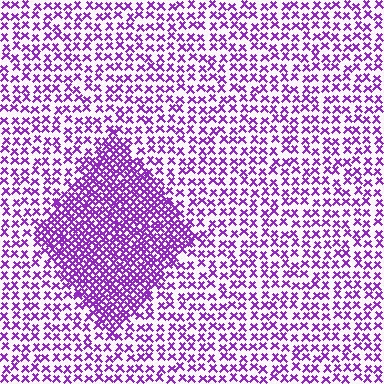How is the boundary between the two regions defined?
The boundary is defined by a change in element density (approximately 2.3x ratio). All elements are the same color, size, and shape.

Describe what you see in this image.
The image contains small purple elements arranged at two different densities. A diamond-shaped region is visible where the elements are more densely packed than the surrounding area.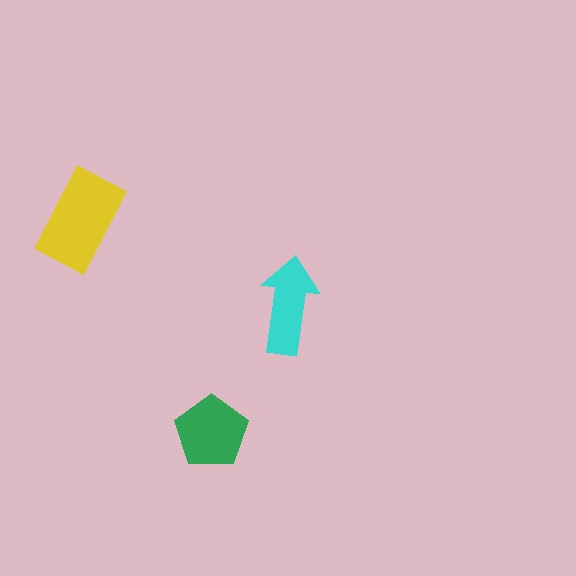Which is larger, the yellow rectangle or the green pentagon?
The yellow rectangle.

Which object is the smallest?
The cyan arrow.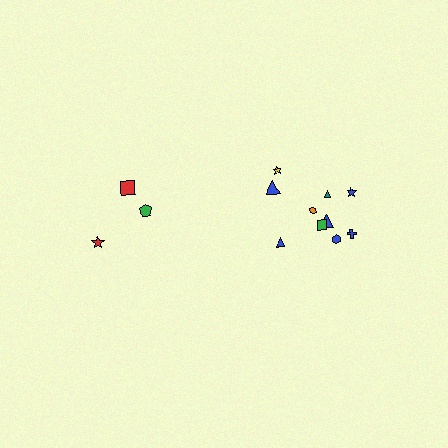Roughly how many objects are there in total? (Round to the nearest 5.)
Roughly 15 objects in total.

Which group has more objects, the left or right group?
The right group.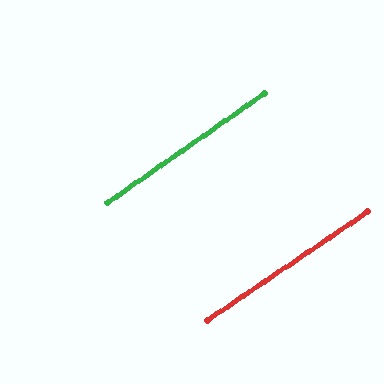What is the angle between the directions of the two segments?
Approximately 1 degree.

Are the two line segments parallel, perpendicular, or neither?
Parallel — their directions differ by only 0.6°.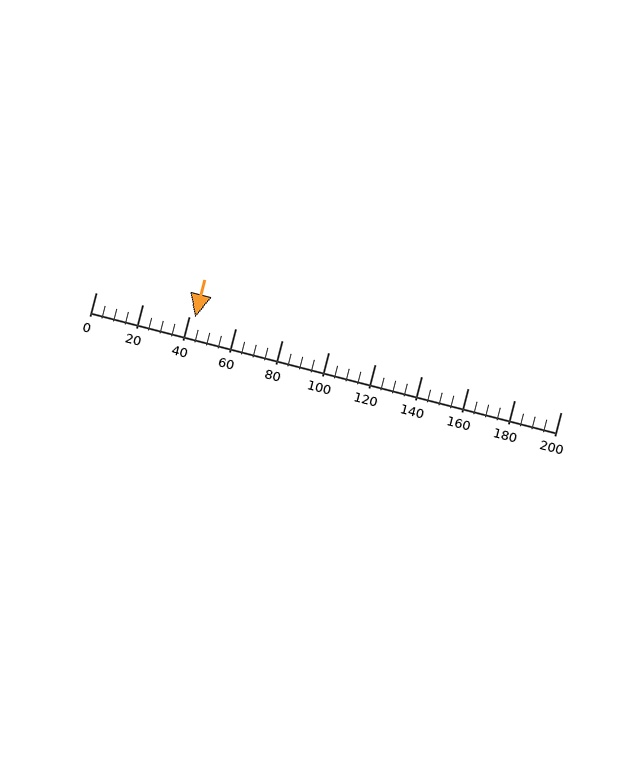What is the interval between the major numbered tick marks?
The major tick marks are spaced 20 units apart.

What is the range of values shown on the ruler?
The ruler shows values from 0 to 200.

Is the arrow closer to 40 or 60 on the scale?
The arrow is closer to 40.